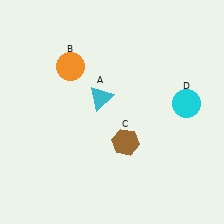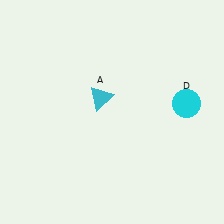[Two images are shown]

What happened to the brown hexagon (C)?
The brown hexagon (C) was removed in Image 2. It was in the bottom-right area of Image 1.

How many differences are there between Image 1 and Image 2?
There are 2 differences between the two images.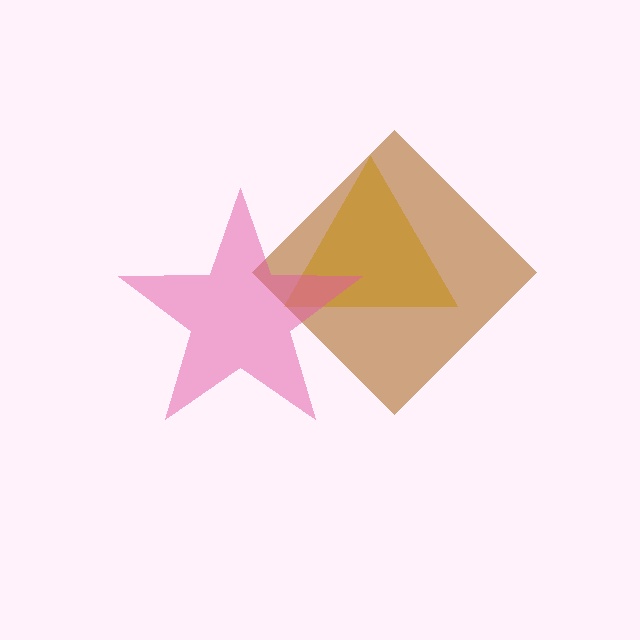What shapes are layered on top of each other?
The layered shapes are: a yellow triangle, a brown diamond, a pink star.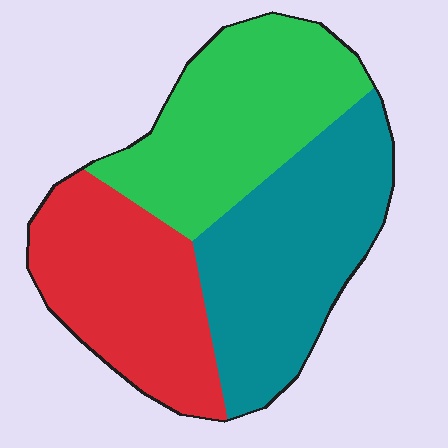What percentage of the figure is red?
Red takes up about one third (1/3) of the figure.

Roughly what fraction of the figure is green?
Green takes up about one third (1/3) of the figure.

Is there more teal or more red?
Teal.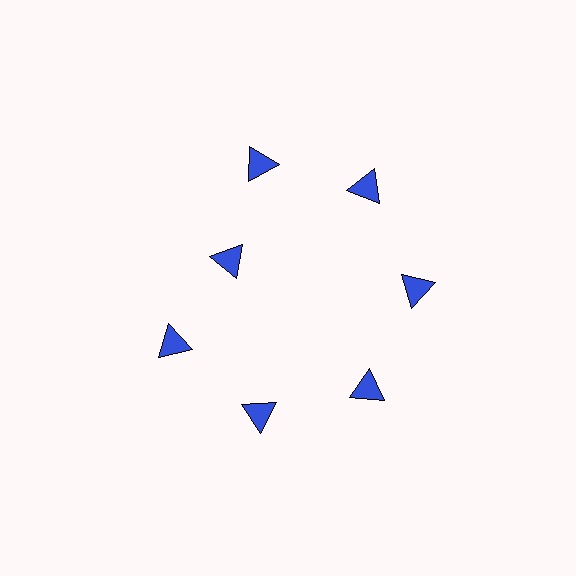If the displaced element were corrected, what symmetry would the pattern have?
It would have 7-fold rotational symmetry — the pattern would map onto itself every 51 degrees.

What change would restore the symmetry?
The symmetry would be restored by moving it outward, back onto the ring so that all 7 triangles sit at equal angles and equal distance from the center.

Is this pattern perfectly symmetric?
No. The 7 blue triangles are arranged in a ring, but one element near the 10 o'clock position is pulled inward toward the center, breaking the 7-fold rotational symmetry.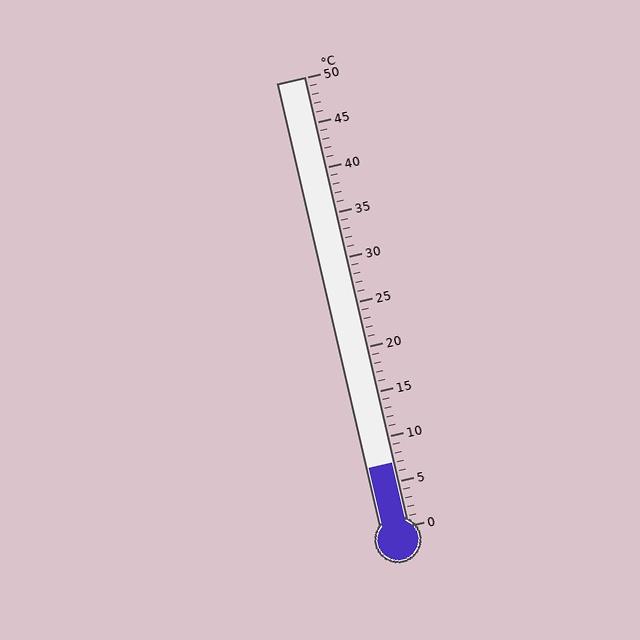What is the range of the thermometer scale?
The thermometer scale ranges from 0°C to 50°C.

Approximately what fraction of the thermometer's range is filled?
The thermometer is filled to approximately 15% of its range.